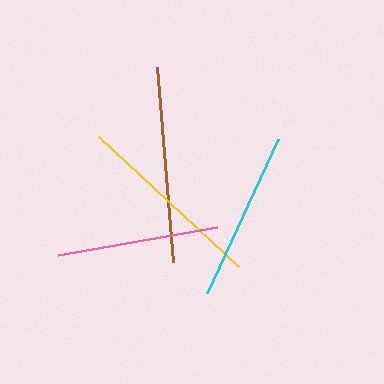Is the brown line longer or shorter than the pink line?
The brown line is longer than the pink line.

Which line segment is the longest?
The brown line is the longest at approximately 195 pixels.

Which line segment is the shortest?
The pink line is the shortest at approximately 161 pixels.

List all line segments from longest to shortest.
From longest to shortest: brown, yellow, cyan, pink.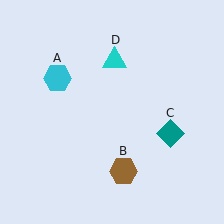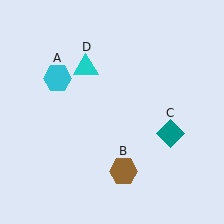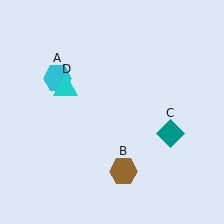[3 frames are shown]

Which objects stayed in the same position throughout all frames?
Cyan hexagon (object A) and brown hexagon (object B) and teal diamond (object C) remained stationary.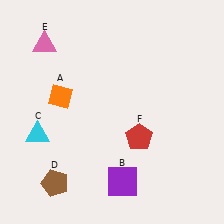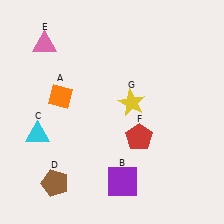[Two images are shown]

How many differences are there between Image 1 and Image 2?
There is 1 difference between the two images.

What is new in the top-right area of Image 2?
A yellow star (G) was added in the top-right area of Image 2.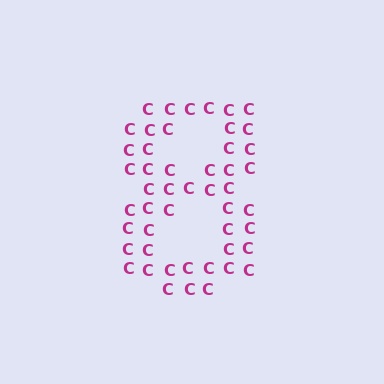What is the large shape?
The large shape is the digit 8.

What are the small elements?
The small elements are letter C's.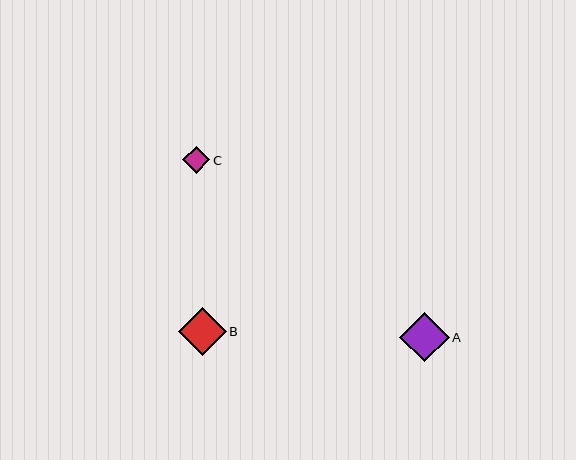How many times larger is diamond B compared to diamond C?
Diamond B is approximately 1.7 times the size of diamond C.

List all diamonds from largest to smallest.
From largest to smallest: A, B, C.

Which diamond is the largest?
Diamond A is the largest with a size of approximately 49 pixels.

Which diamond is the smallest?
Diamond C is the smallest with a size of approximately 28 pixels.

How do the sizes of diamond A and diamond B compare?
Diamond A and diamond B are approximately the same size.